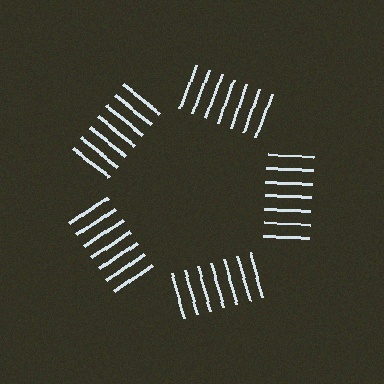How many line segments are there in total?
35 — 7 along each of the 5 edges.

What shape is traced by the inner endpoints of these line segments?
An illusory pentagon — the line segments terminate on its edges but no continuous stroke is drawn.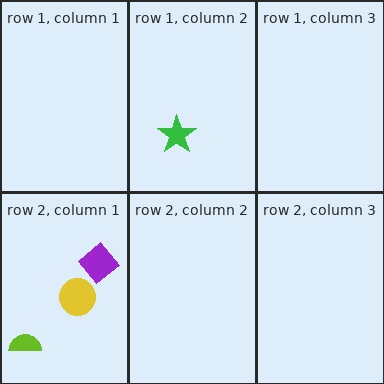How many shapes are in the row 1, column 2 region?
1.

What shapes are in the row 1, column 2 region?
The green star.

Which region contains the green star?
The row 1, column 2 region.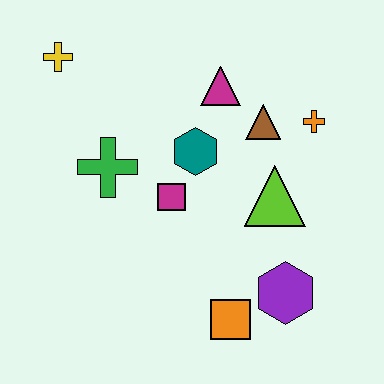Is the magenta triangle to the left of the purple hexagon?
Yes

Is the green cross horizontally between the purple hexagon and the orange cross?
No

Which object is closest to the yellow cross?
The green cross is closest to the yellow cross.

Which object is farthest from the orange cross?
The yellow cross is farthest from the orange cross.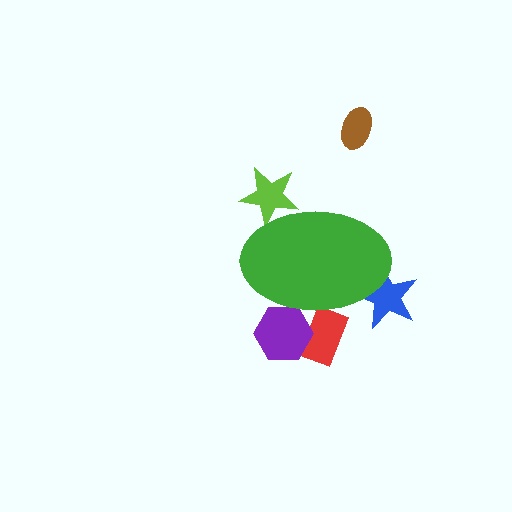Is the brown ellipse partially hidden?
No, the brown ellipse is fully visible.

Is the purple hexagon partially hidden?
Yes, the purple hexagon is partially hidden behind the green ellipse.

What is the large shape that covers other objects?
A green ellipse.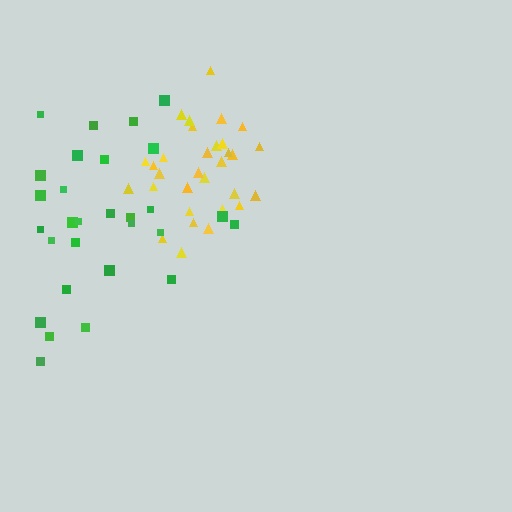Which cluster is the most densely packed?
Yellow.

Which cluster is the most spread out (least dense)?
Green.